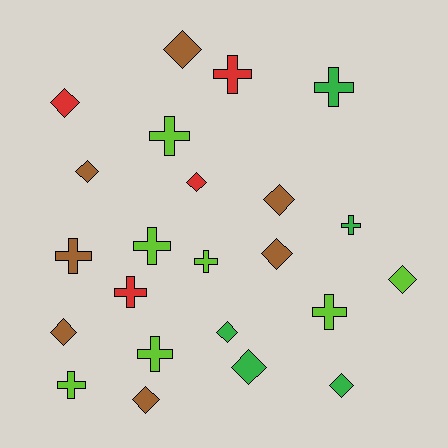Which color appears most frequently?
Lime, with 7 objects.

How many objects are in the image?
There are 23 objects.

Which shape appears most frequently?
Diamond, with 12 objects.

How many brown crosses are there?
There is 1 brown cross.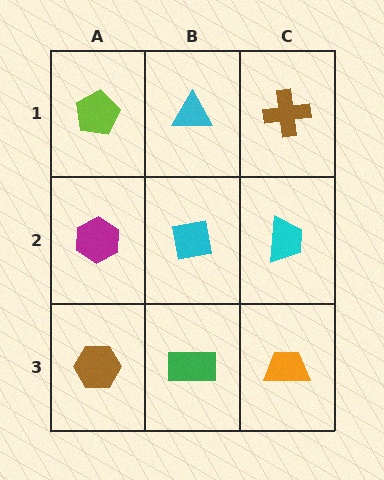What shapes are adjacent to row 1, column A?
A magenta hexagon (row 2, column A), a cyan triangle (row 1, column B).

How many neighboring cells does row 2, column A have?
3.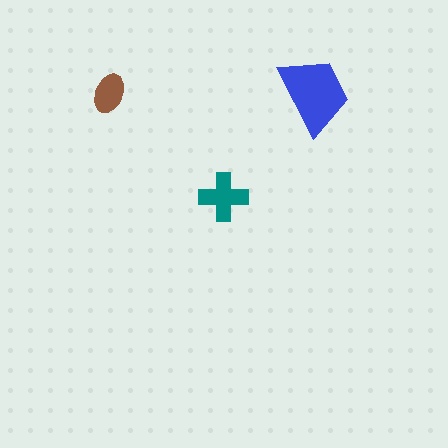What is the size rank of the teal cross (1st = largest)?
2nd.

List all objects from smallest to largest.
The brown ellipse, the teal cross, the blue trapezoid.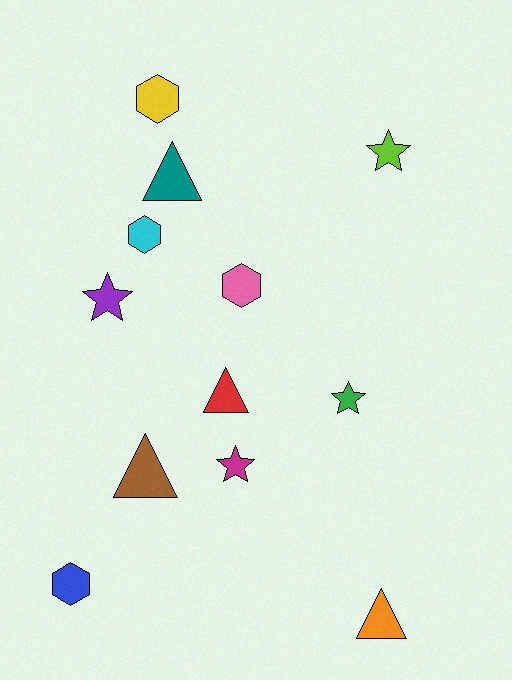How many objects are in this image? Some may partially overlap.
There are 12 objects.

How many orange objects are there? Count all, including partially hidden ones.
There is 1 orange object.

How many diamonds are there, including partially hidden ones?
There are no diamonds.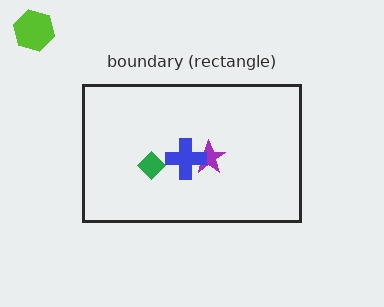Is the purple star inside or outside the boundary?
Inside.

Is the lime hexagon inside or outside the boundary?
Outside.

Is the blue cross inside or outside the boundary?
Inside.